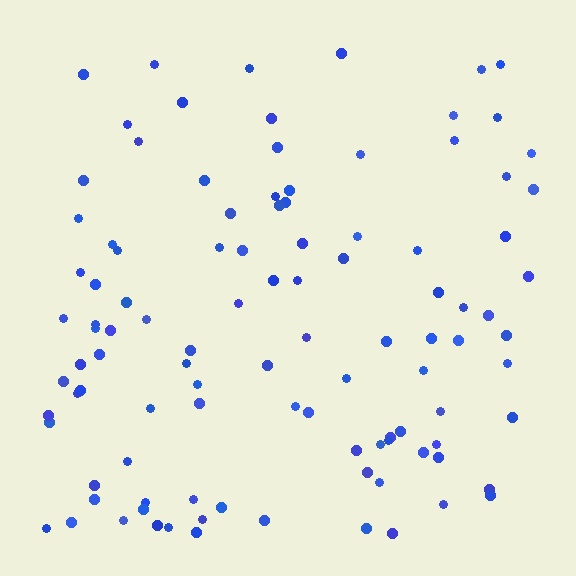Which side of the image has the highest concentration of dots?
The bottom.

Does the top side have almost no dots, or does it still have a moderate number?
Still a moderate number, just noticeably fewer than the bottom.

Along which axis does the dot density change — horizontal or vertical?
Vertical.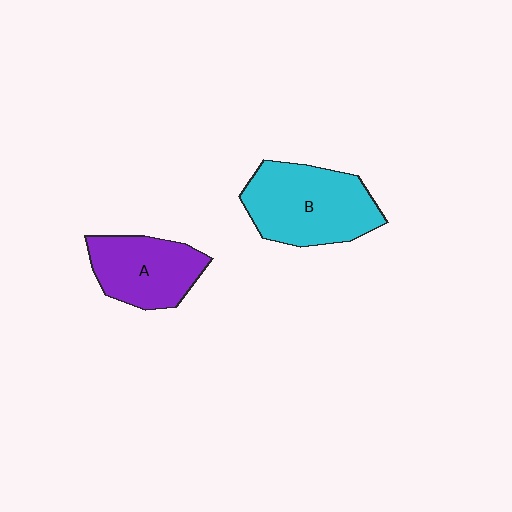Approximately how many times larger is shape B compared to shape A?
Approximately 1.3 times.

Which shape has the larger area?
Shape B (cyan).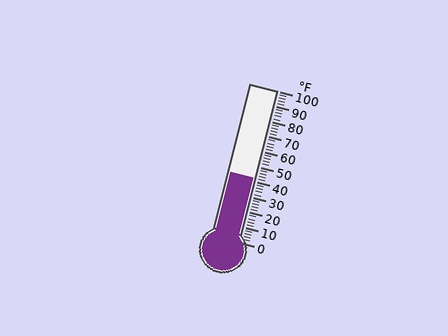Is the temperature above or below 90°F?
The temperature is below 90°F.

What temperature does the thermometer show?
The thermometer shows approximately 42°F.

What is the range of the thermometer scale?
The thermometer scale ranges from 0°F to 100°F.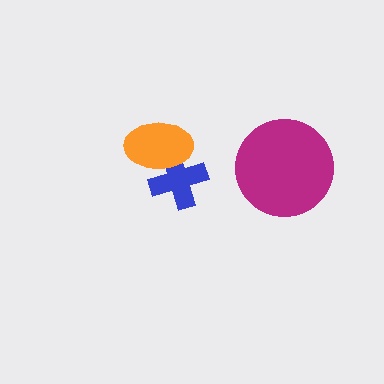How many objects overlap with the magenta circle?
0 objects overlap with the magenta circle.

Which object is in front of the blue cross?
The orange ellipse is in front of the blue cross.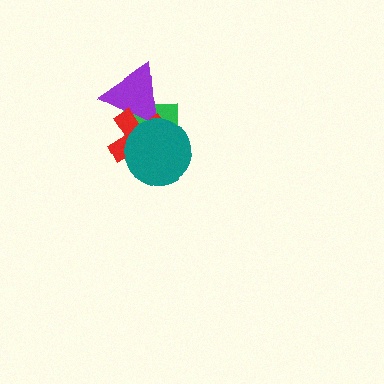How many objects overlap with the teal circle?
3 objects overlap with the teal circle.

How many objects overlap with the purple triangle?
3 objects overlap with the purple triangle.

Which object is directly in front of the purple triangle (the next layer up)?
The red cross is directly in front of the purple triangle.